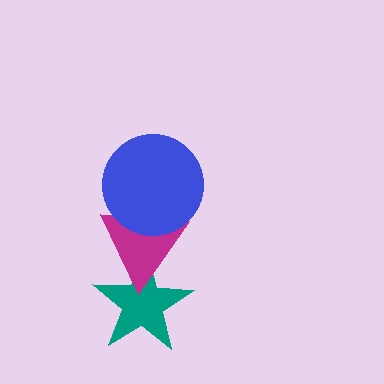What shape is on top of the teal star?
The magenta triangle is on top of the teal star.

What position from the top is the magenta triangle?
The magenta triangle is 2nd from the top.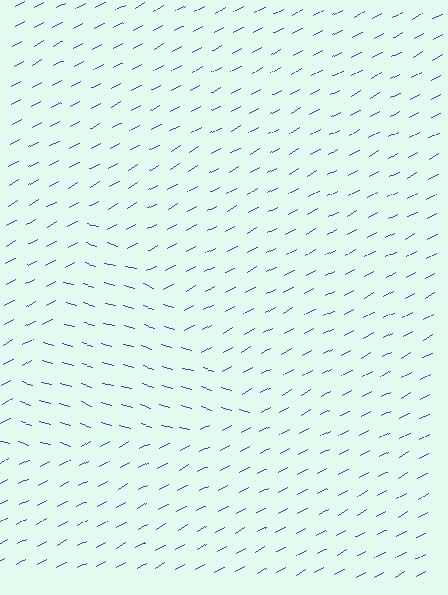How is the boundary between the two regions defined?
The boundary is defined purely by a change in line orientation (approximately 45 degrees difference). All lines are the same color and thickness.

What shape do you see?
I see a triangle.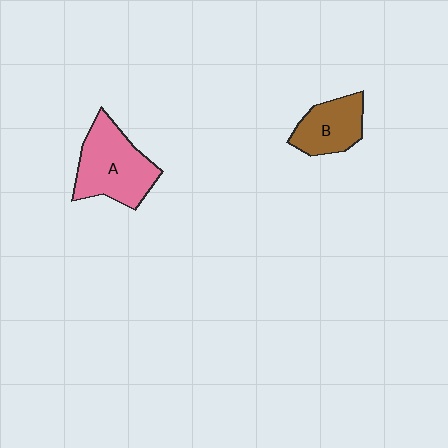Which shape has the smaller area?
Shape B (brown).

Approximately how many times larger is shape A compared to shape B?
Approximately 1.5 times.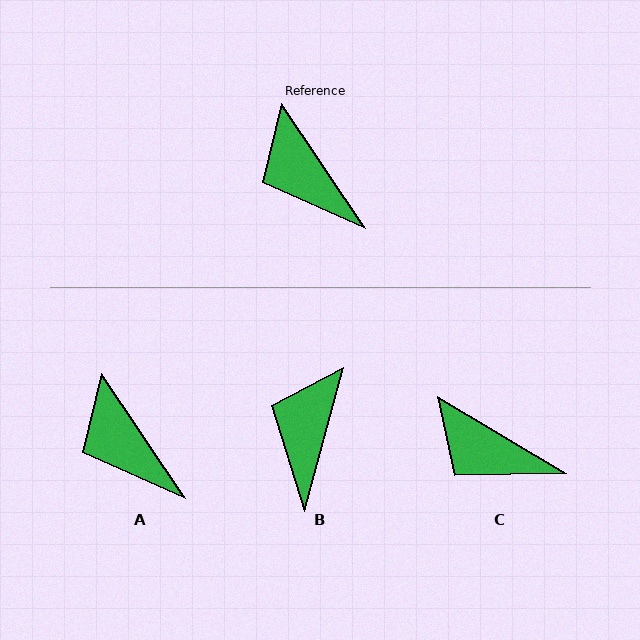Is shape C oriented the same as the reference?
No, it is off by about 25 degrees.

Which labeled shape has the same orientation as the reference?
A.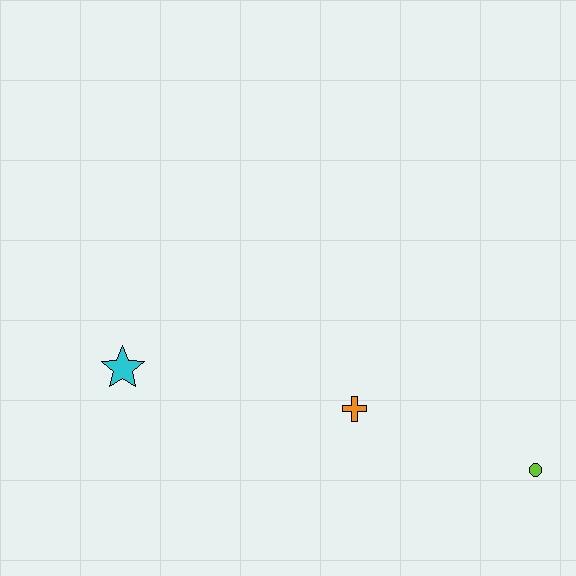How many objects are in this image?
There are 3 objects.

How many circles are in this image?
There is 1 circle.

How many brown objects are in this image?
There are no brown objects.